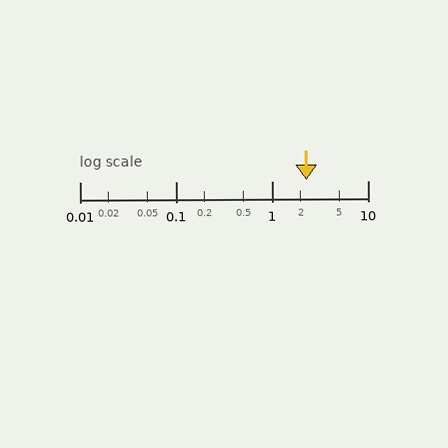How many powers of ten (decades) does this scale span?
The scale spans 3 decades, from 0.01 to 10.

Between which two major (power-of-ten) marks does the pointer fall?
The pointer is between 1 and 10.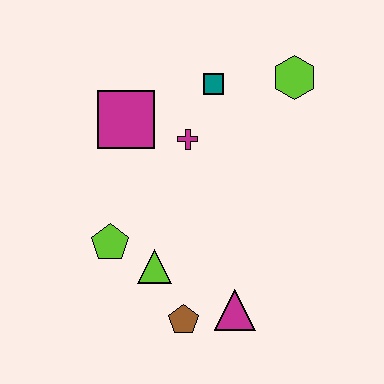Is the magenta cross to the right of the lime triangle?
Yes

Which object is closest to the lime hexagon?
The teal square is closest to the lime hexagon.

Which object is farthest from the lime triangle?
The lime hexagon is farthest from the lime triangle.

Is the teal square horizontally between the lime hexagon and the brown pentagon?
Yes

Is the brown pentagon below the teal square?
Yes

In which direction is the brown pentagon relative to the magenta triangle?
The brown pentagon is to the left of the magenta triangle.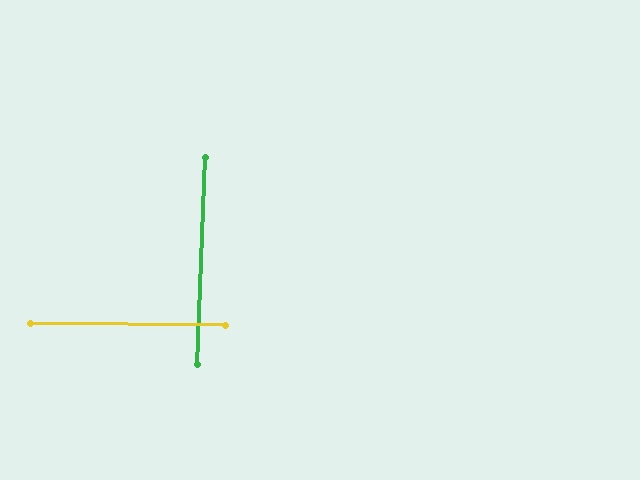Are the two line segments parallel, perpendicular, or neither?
Perpendicular — they meet at approximately 89°.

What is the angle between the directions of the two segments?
Approximately 89 degrees.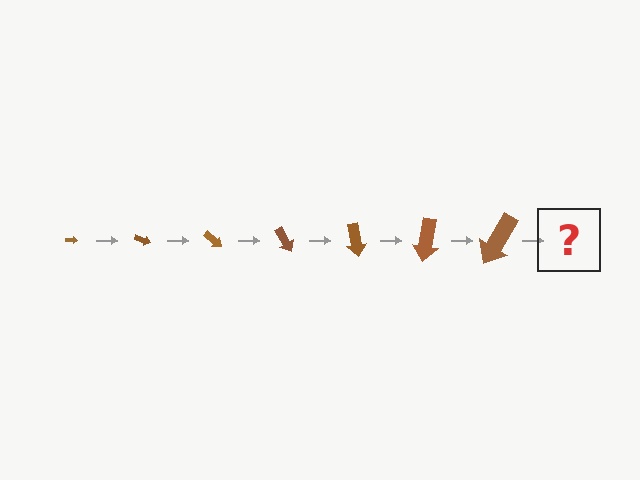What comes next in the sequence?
The next element should be an arrow, larger than the previous one and rotated 140 degrees from the start.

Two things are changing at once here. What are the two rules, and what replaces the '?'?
The two rules are that the arrow grows larger each step and it rotates 20 degrees each step. The '?' should be an arrow, larger than the previous one and rotated 140 degrees from the start.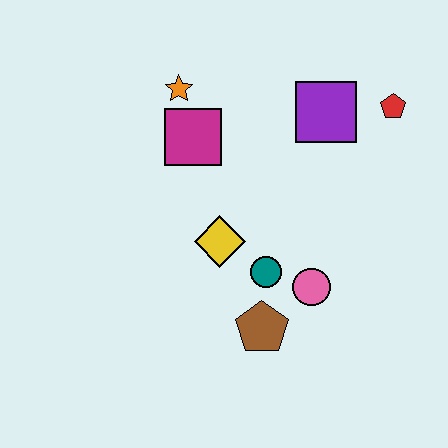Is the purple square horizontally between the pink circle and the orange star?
No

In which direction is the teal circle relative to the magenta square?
The teal circle is below the magenta square.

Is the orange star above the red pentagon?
Yes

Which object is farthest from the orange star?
The brown pentagon is farthest from the orange star.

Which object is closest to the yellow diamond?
The teal circle is closest to the yellow diamond.